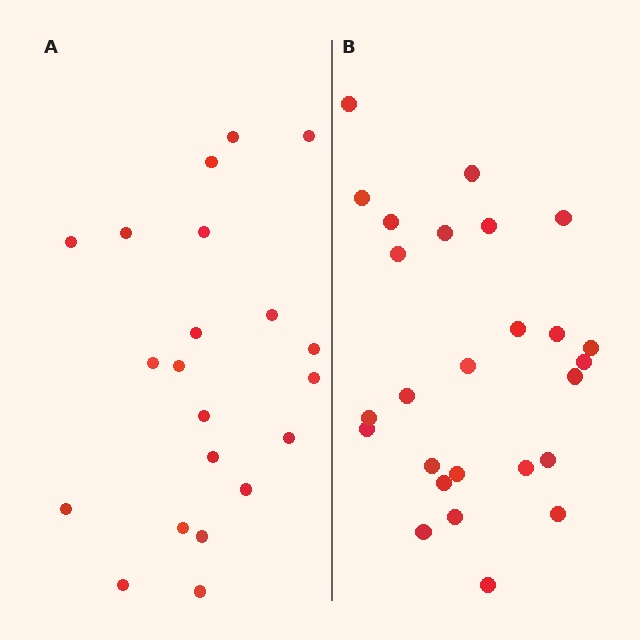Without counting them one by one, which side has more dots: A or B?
Region B (the right region) has more dots.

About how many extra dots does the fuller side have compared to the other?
Region B has about 5 more dots than region A.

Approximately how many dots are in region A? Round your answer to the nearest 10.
About 20 dots. (The exact count is 21, which rounds to 20.)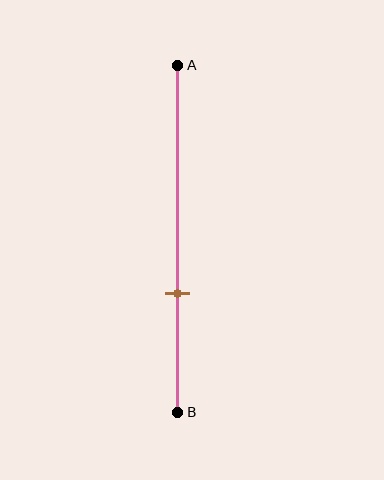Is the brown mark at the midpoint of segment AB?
No, the mark is at about 65% from A, not at the 50% midpoint.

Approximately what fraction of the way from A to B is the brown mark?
The brown mark is approximately 65% of the way from A to B.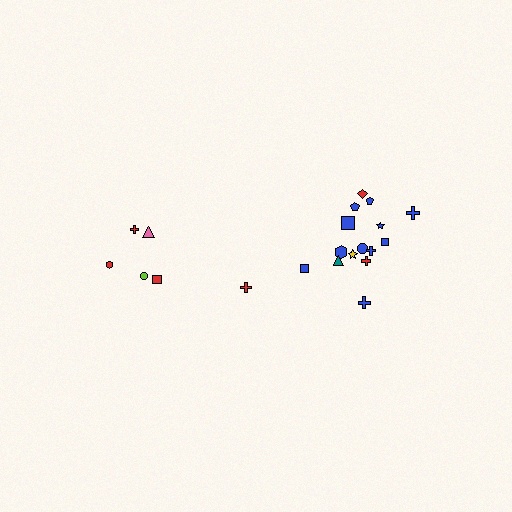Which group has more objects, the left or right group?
The right group.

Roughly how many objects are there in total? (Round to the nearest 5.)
Roughly 20 objects in total.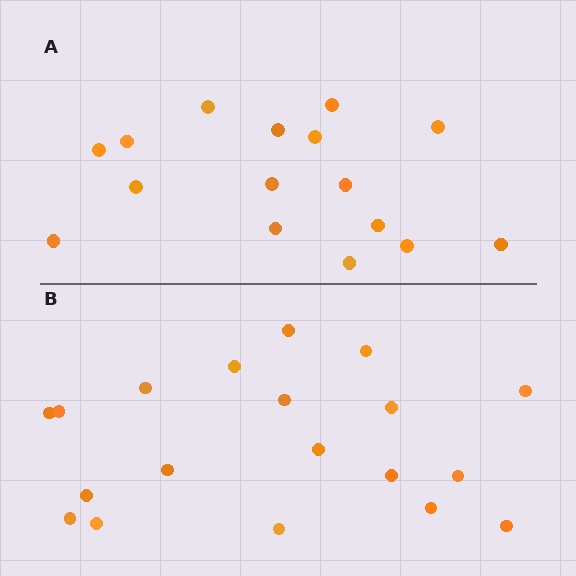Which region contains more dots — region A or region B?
Region B (the bottom region) has more dots.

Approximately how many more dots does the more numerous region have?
Region B has just a few more — roughly 2 or 3 more dots than region A.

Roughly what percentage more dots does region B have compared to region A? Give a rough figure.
About 20% more.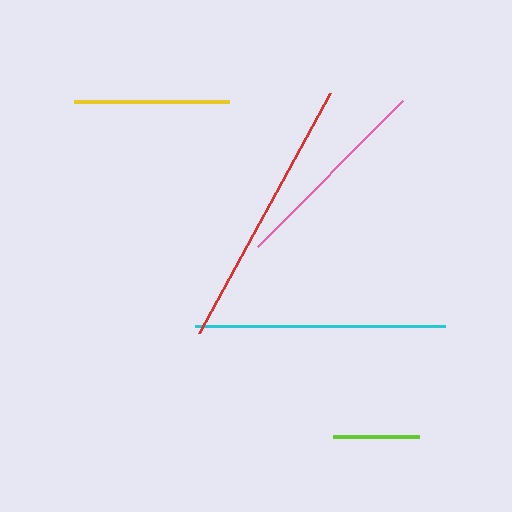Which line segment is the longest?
The red line is the longest at approximately 273 pixels.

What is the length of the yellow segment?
The yellow segment is approximately 155 pixels long.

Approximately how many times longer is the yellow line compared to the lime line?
The yellow line is approximately 1.8 times the length of the lime line.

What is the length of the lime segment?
The lime segment is approximately 86 pixels long.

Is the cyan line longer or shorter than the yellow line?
The cyan line is longer than the yellow line.